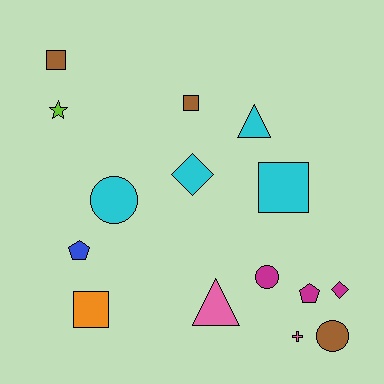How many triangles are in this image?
There are 2 triangles.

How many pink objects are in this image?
There are 2 pink objects.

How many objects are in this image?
There are 15 objects.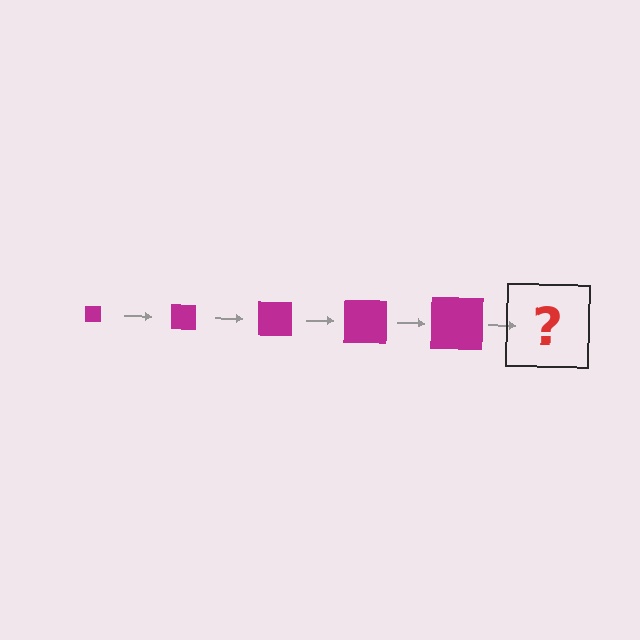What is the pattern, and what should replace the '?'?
The pattern is that the square gets progressively larger each step. The '?' should be a magenta square, larger than the previous one.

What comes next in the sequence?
The next element should be a magenta square, larger than the previous one.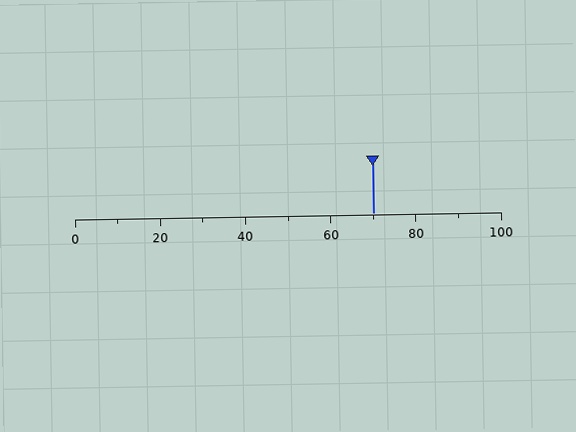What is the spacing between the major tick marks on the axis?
The major ticks are spaced 20 apart.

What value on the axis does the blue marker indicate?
The marker indicates approximately 70.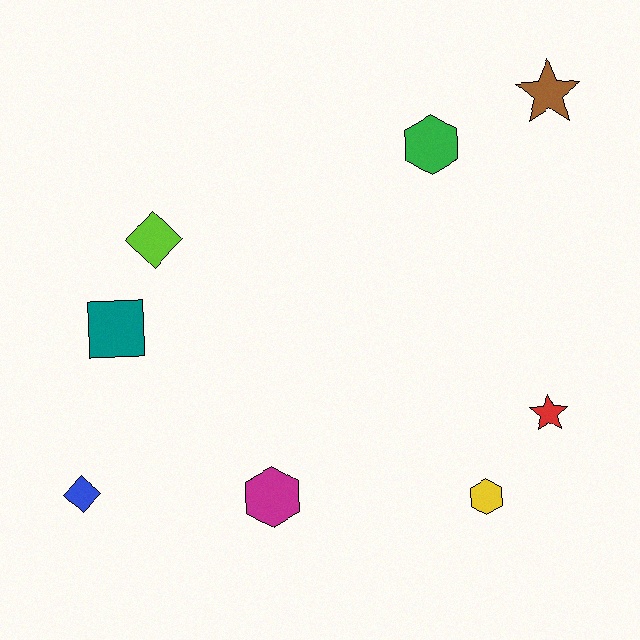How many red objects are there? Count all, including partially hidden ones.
There is 1 red object.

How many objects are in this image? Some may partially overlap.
There are 8 objects.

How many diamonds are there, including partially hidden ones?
There are 2 diamonds.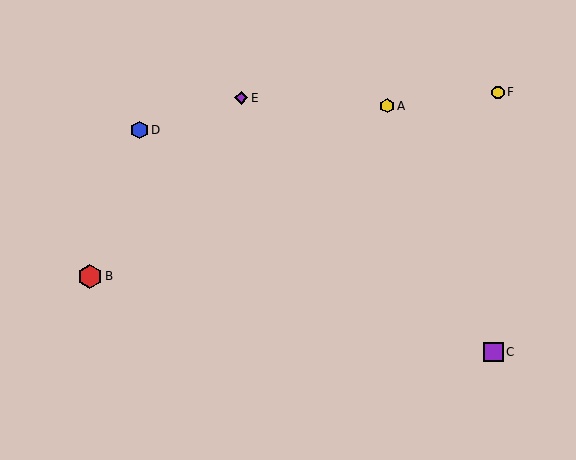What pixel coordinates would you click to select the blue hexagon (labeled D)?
Click at (140, 130) to select the blue hexagon D.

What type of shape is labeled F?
Shape F is a yellow circle.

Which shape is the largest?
The red hexagon (labeled B) is the largest.